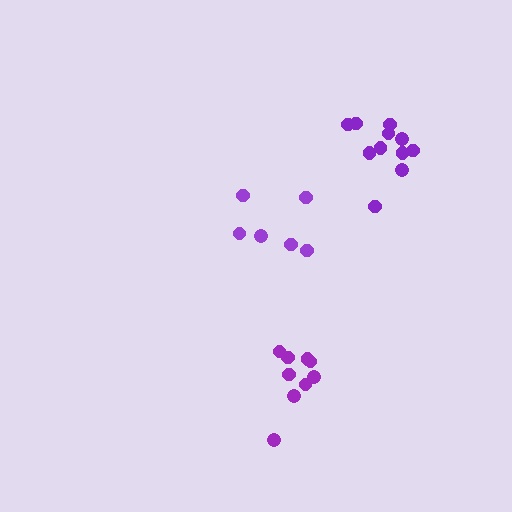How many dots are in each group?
Group 1: 6 dots, Group 2: 9 dots, Group 3: 11 dots (26 total).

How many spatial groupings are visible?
There are 3 spatial groupings.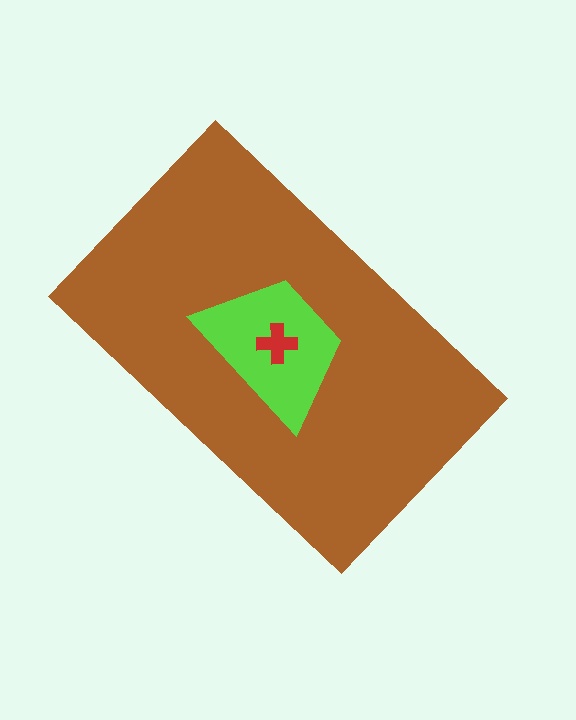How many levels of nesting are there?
3.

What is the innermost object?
The red cross.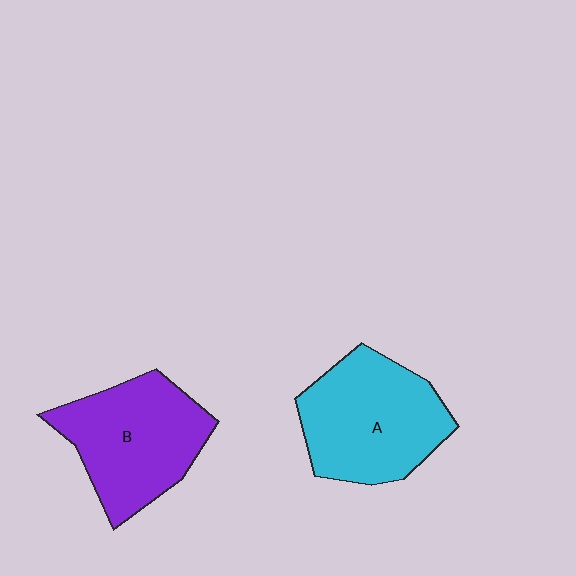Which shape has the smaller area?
Shape B (purple).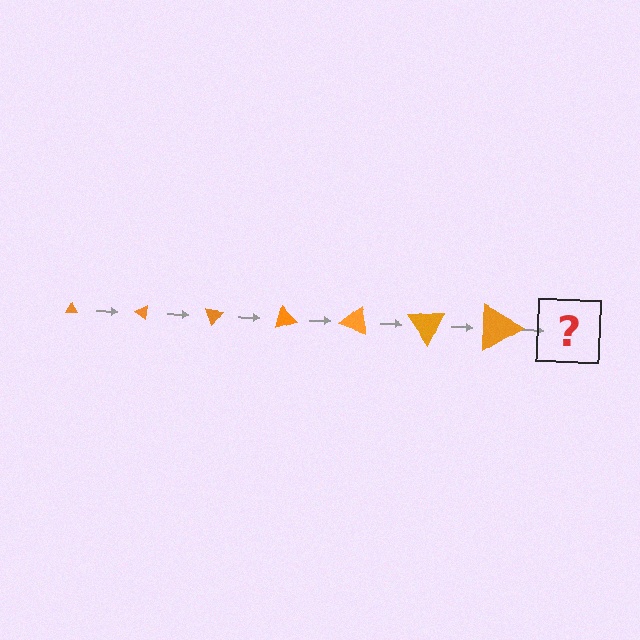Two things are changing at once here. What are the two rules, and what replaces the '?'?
The two rules are that the triangle grows larger each step and it rotates 35 degrees each step. The '?' should be a triangle, larger than the previous one and rotated 245 degrees from the start.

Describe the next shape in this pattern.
It should be a triangle, larger than the previous one and rotated 245 degrees from the start.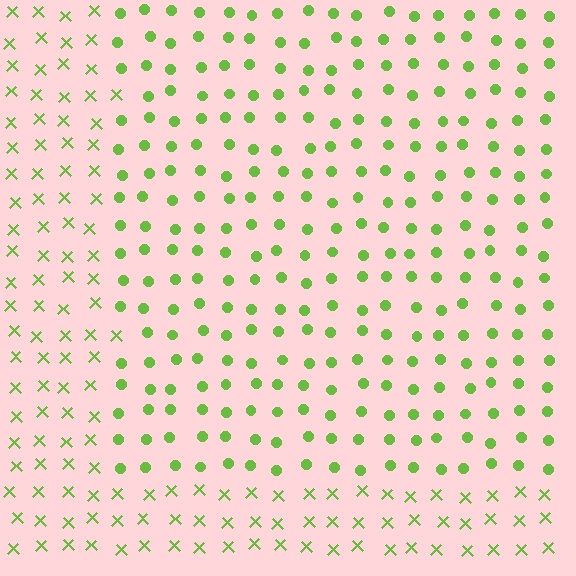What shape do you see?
I see a rectangle.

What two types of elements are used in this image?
The image uses circles inside the rectangle region and X marks outside it.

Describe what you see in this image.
The image is filled with small lime elements arranged in a uniform grid. A rectangle-shaped region contains circles, while the surrounding area contains X marks. The boundary is defined purely by the change in element shape.